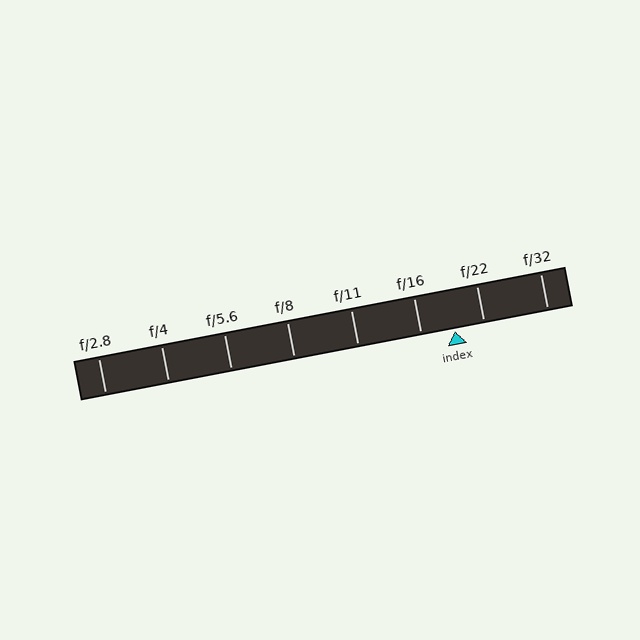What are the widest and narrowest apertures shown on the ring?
The widest aperture shown is f/2.8 and the narrowest is f/32.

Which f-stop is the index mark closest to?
The index mark is closest to f/22.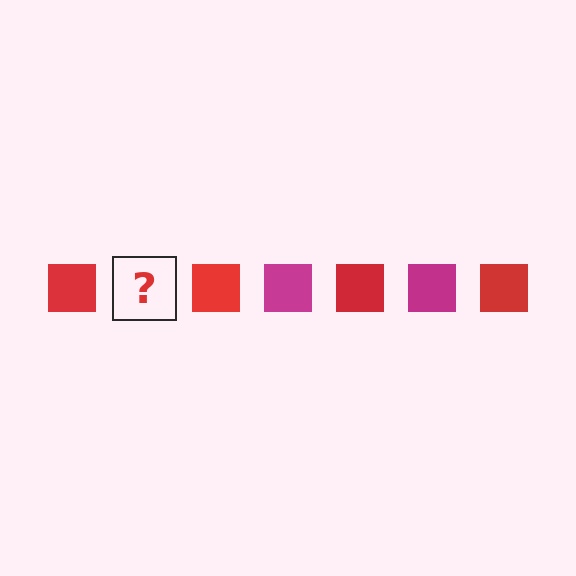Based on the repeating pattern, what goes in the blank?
The blank should be a magenta square.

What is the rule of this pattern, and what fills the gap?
The rule is that the pattern cycles through red, magenta squares. The gap should be filled with a magenta square.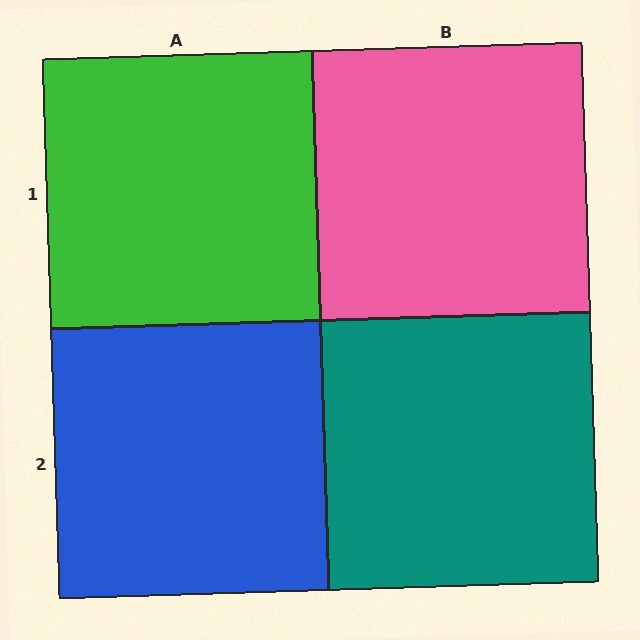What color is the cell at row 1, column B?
Pink.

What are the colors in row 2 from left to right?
Blue, teal.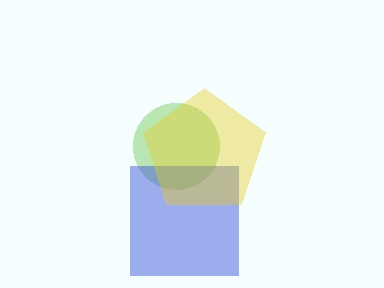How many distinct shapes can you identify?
There are 3 distinct shapes: a lime circle, a blue square, a yellow pentagon.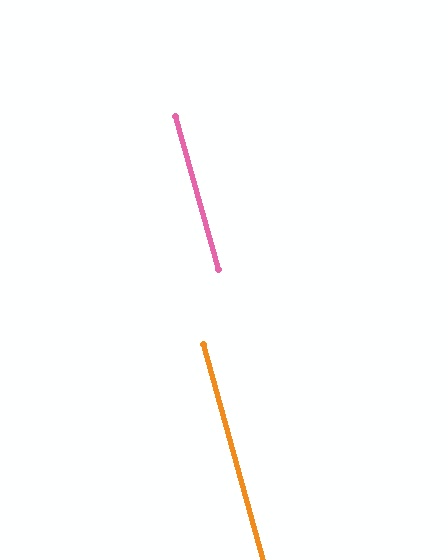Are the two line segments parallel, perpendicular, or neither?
Parallel — their directions differ by only 0.2°.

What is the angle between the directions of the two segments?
Approximately 0 degrees.